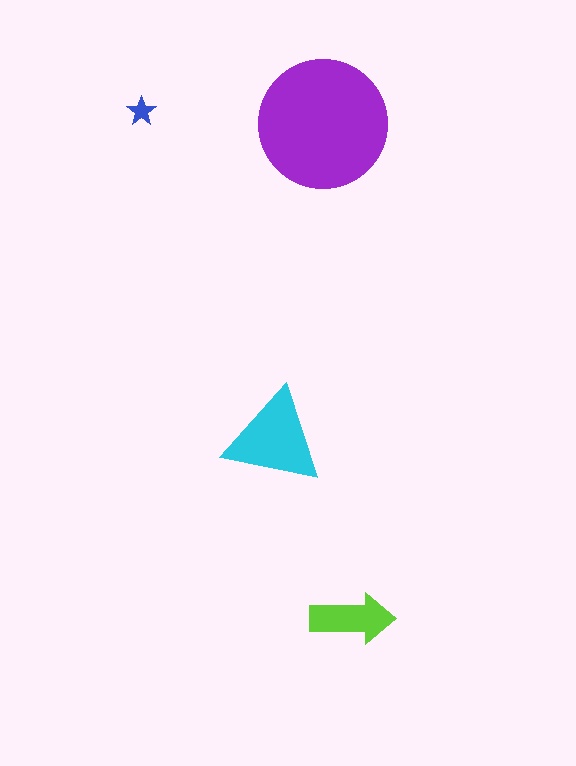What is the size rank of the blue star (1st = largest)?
4th.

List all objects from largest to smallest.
The purple circle, the cyan triangle, the lime arrow, the blue star.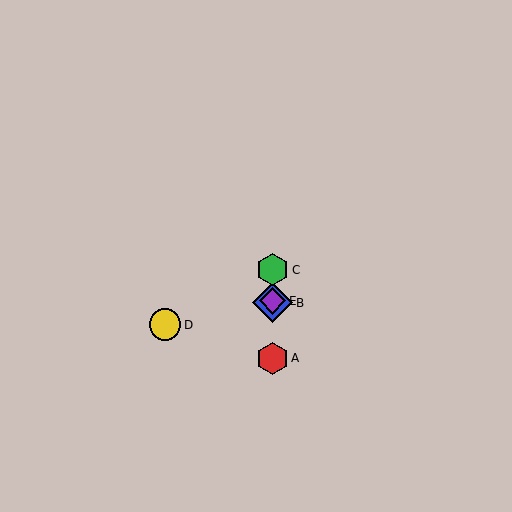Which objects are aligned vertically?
Objects A, B, C, E are aligned vertically.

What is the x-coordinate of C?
Object C is at x≈273.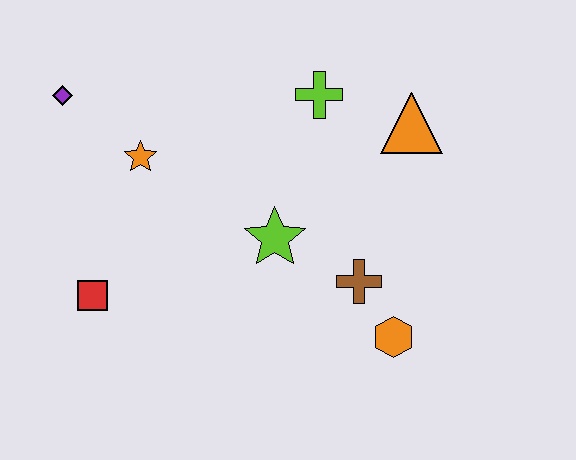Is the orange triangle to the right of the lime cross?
Yes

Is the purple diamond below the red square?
No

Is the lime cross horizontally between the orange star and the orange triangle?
Yes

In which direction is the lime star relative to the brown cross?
The lime star is to the left of the brown cross.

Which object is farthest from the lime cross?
The red square is farthest from the lime cross.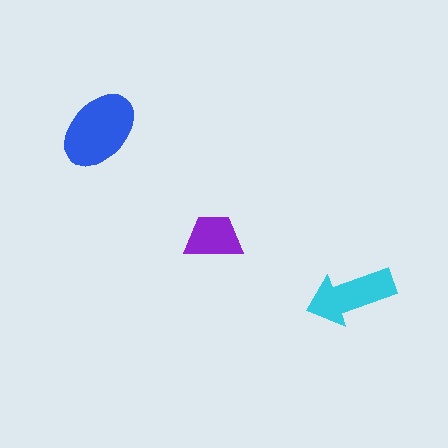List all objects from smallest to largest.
The purple trapezoid, the cyan arrow, the blue ellipse.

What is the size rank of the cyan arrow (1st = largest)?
2nd.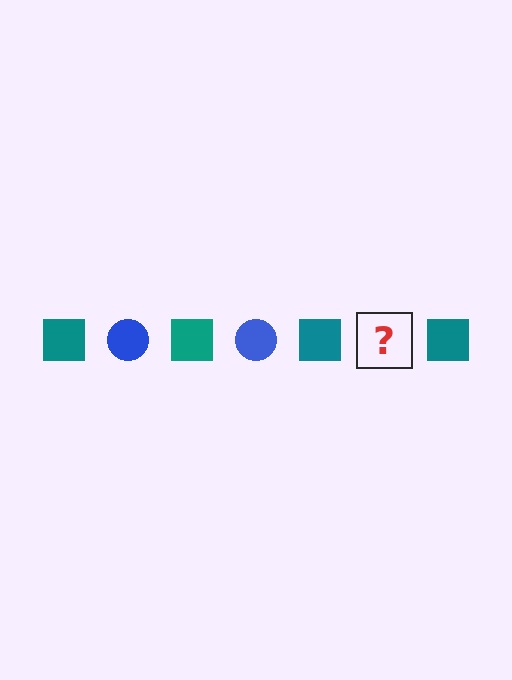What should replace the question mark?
The question mark should be replaced with a blue circle.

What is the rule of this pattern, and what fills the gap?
The rule is that the pattern alternates between teal square and blue circle. The gap should be filled with a blue circle.